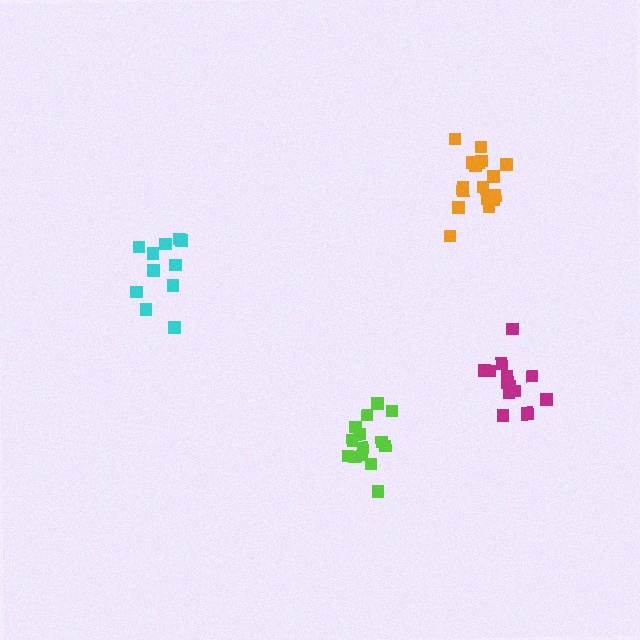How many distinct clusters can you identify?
There are 4 distinct clusters.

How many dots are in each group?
Group 1: 14 dots, Group 2: 14 dots, Group 3: 17 dots, Group 4: 11 dots (56 total).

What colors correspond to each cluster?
The clusters are colored: lime, magenta, orange, cyan.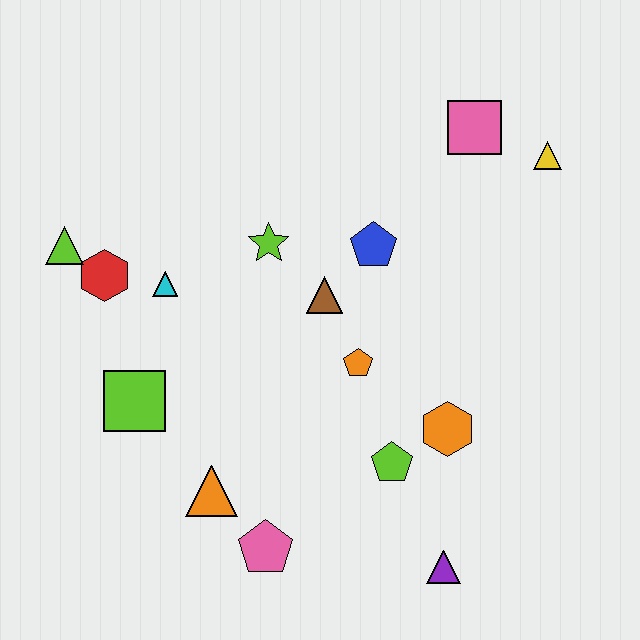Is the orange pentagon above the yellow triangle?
No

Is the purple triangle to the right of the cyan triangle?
Yes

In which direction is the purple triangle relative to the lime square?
The purple triangle is to the right of the lime square.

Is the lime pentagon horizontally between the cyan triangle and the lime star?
No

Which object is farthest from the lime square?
The yellow triangle is farthest from the lime square.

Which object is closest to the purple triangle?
The lime pentagon is closest to the purple triangle.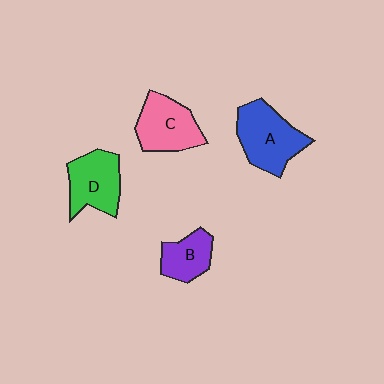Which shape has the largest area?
Shape A (blue).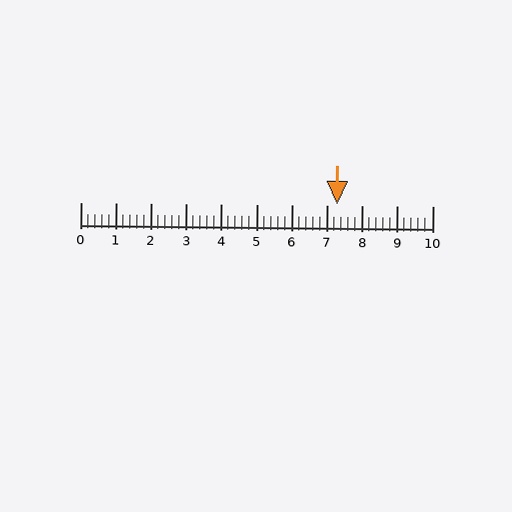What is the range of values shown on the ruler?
The ruler shows values from 0 to 10.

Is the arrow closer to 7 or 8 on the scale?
The arrow is closer to 7.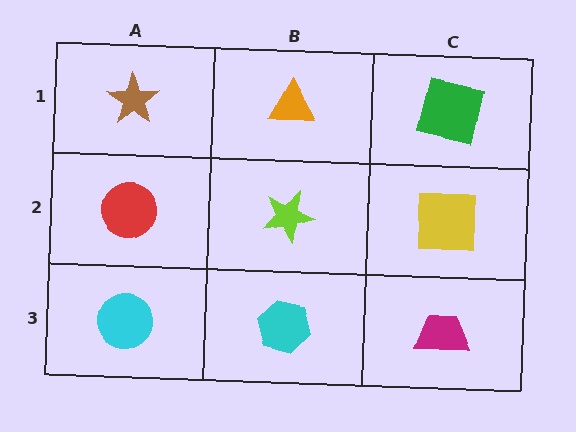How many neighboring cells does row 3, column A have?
2.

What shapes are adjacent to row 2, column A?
A brown star (row 1, column A), a cyan circle (row 3, column A), a lime star (row 2, column B).